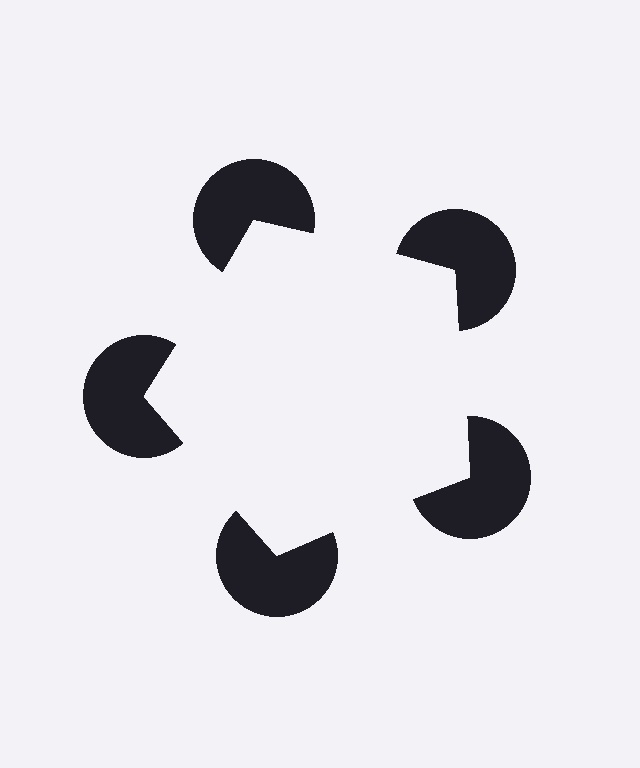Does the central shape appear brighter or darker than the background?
It typically appears slightly brighter than the background, even though no actual brightness change is drawn.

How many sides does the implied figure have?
5 sides.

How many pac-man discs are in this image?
There are 5 — one at each vertex of the illusory pentagon.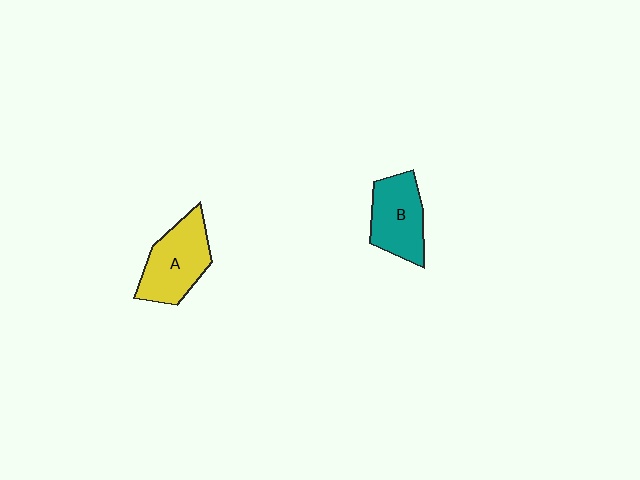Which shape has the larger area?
Shape A (yellow).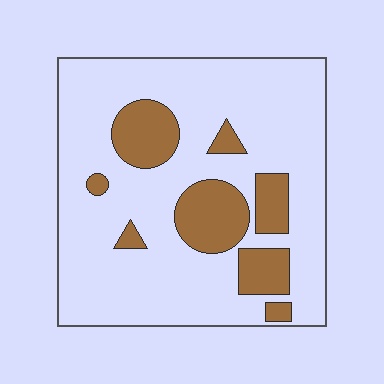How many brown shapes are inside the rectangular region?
8.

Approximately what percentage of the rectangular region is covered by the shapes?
Approximately 20%.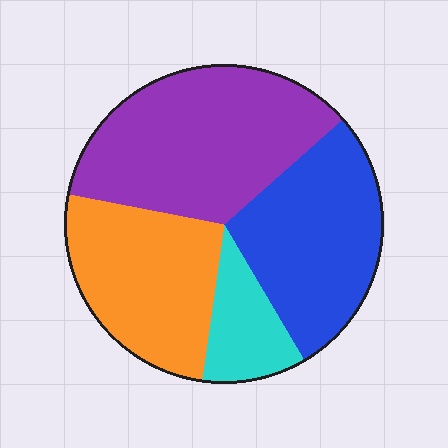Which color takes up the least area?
Cyan, at roughly 10%.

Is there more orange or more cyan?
Orange.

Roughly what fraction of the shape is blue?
Blue takes up about one quarter (1/4) of the shape.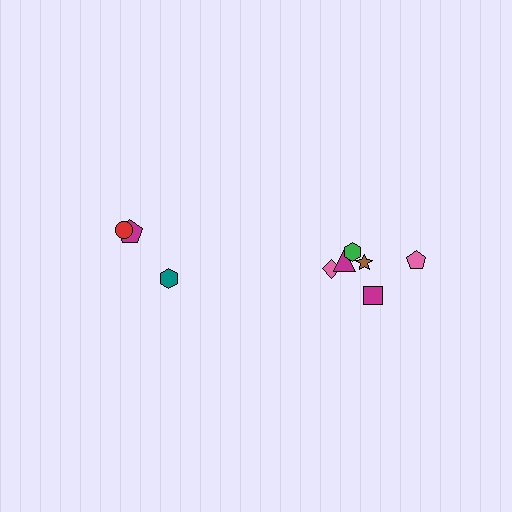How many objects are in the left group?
There are 3 objects.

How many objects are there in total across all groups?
There are 9 objects.